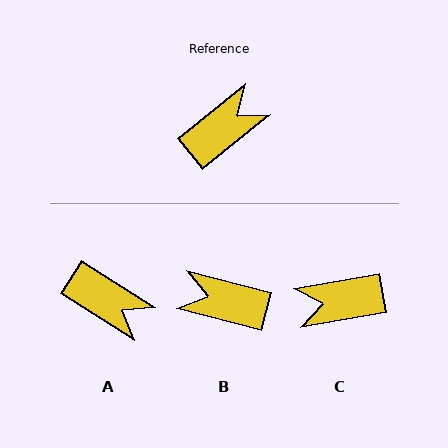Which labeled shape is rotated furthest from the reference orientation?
C, about 151 degrees away.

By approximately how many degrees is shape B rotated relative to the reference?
Approximately 126 degrees counter-clockwise.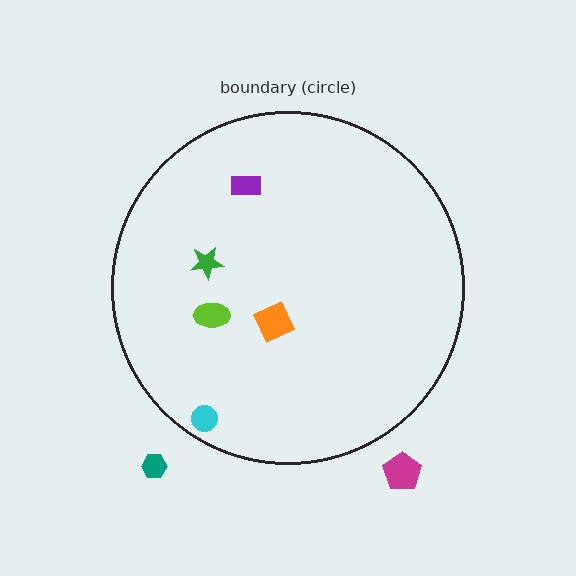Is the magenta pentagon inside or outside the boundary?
Outside.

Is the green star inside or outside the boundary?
Inside.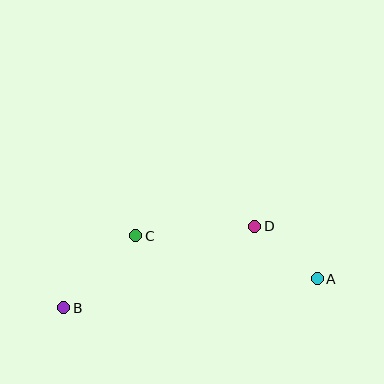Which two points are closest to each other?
Points A and D are closest to each other.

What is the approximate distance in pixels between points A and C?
The distance between A and C is approximately 187 pixels.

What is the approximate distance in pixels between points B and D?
The distance between B and D is approximately 207 pixels.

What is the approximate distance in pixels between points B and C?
The distance between B and C is approximately 102 pixels.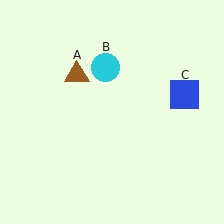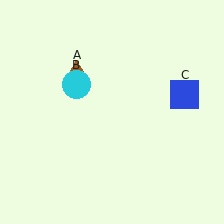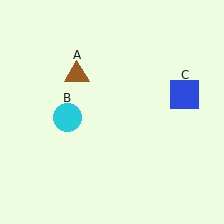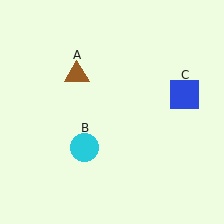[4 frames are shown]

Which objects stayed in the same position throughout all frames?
Brown triangle (object A) and blue square (object C) remained stationary.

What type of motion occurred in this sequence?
The cyan circle (object B) rotated counterclockwise around the center of the scene.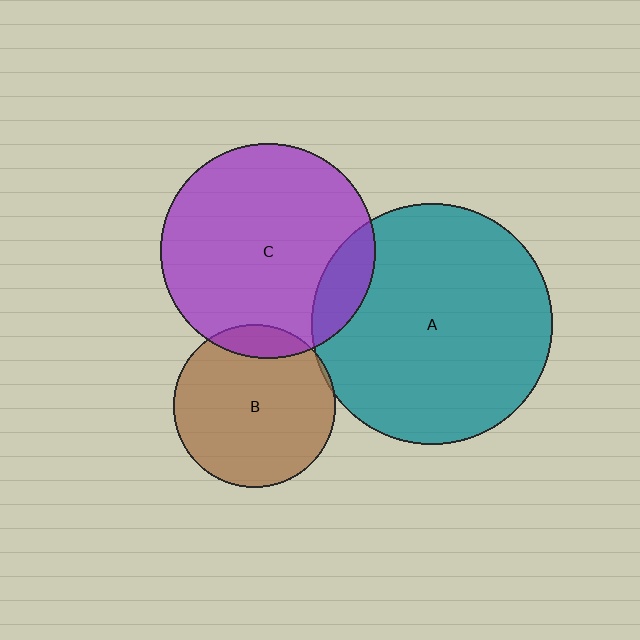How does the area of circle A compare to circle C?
Approximately 1.3 times.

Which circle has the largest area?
Circle A (teal).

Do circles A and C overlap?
Yes.